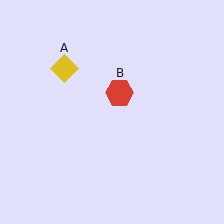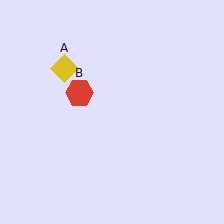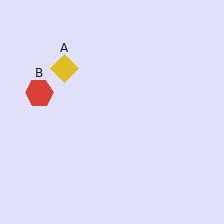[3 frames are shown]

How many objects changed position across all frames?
1 object changed position: red hexagon (object B).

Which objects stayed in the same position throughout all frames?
Yellow diamond (object A) remained stationary.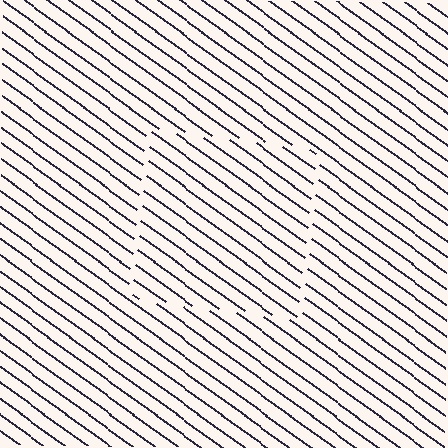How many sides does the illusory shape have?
4 sides — the line-ends trace a square.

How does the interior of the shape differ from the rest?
The interior of the shape contains the same grating, shifted by half a period — the contour is defined by the phase discontinuity where line-ends from the inner and outer gratings abut.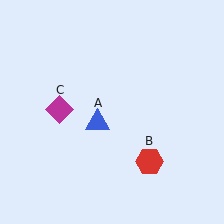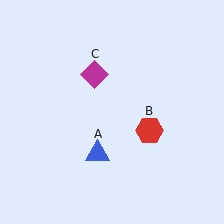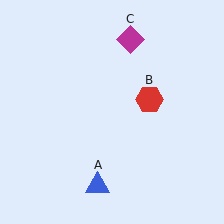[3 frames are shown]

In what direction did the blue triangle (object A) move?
The blue triangle (object A) moved down.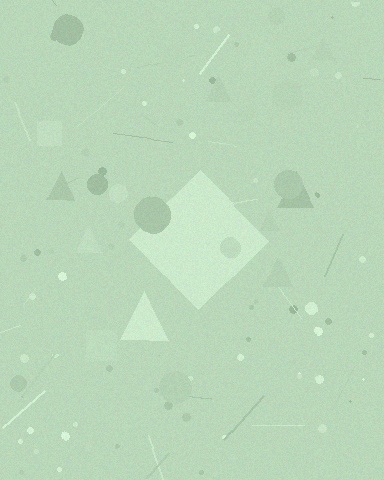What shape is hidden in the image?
A diamond is hidden in the image.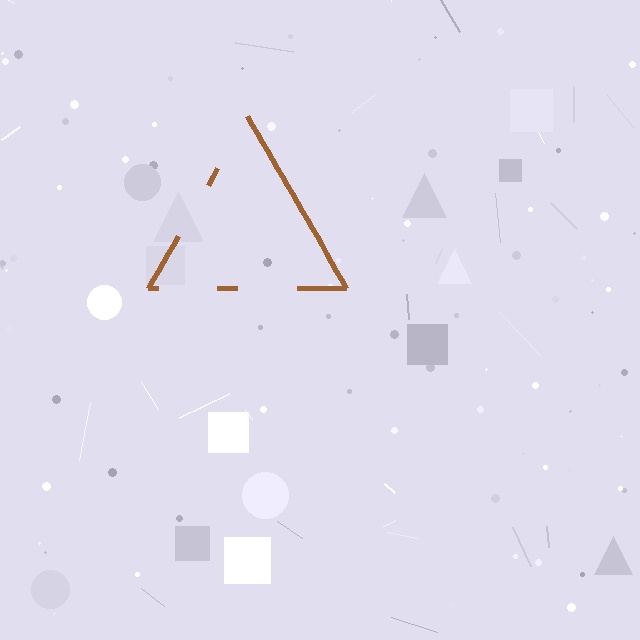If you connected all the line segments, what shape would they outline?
They would outline a triangle.